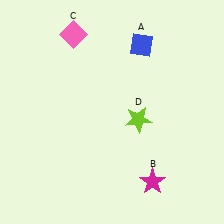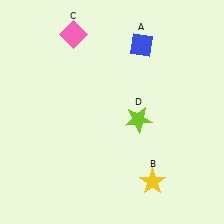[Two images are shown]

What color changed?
The star (B) changed from magenta in Image 1 to yellow in Image 2.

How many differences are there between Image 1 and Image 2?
There is 1 difference between the two images.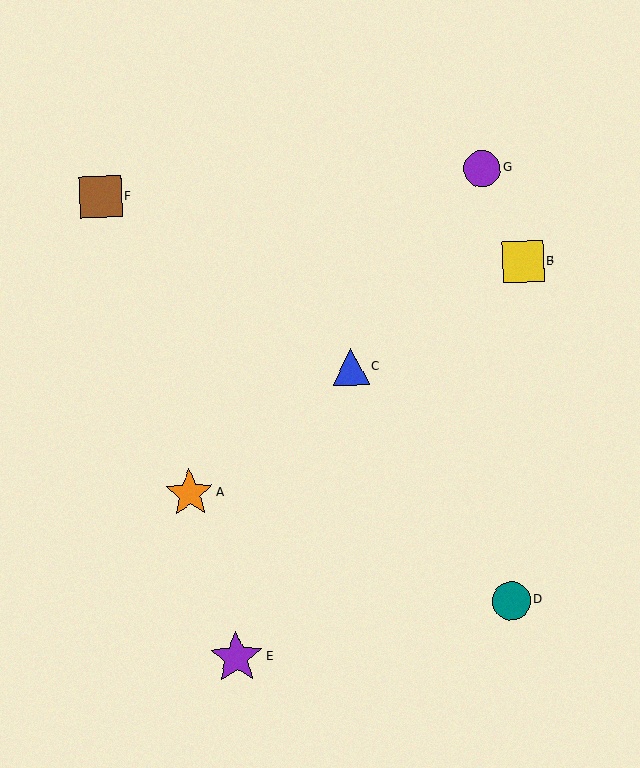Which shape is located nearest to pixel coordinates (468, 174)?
The purple circle (labeled G) at (482, 169) is nearest to that location.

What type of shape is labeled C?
Shape C is a blue triangle.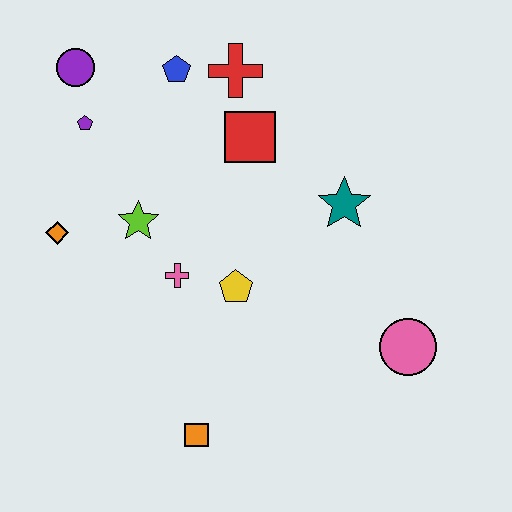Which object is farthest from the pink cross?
The pink circle is farthest from the pink cross.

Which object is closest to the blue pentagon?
The red cross is closest to the blue pentagon.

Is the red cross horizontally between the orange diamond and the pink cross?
No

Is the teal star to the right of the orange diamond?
Yes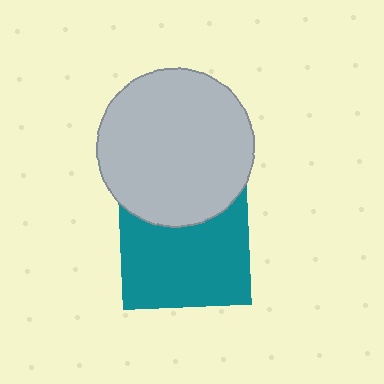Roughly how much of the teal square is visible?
Most of it is visible (roughly 70%).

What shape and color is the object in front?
The object in front is a light gray circle.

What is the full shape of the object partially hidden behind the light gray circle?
The partially hidden object is a teal square.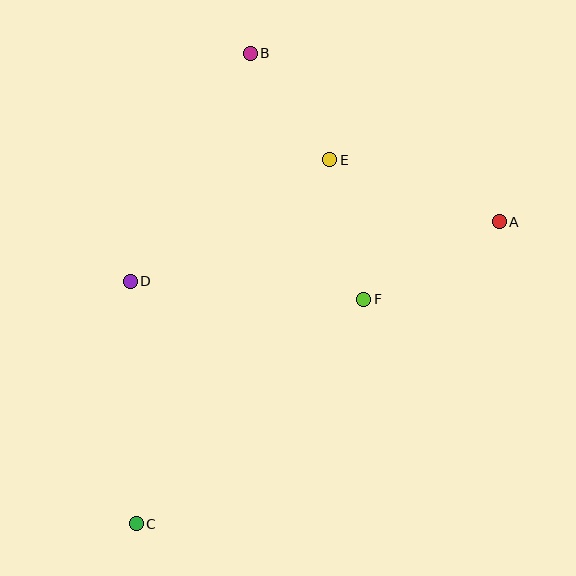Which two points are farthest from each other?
Points B and C are farthest from each other.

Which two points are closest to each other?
Points B and E are closest to each other.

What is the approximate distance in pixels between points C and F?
The distance between C and F is approximately 320 pixels.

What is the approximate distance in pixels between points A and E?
The distance between A and E is approximately 180 pixels.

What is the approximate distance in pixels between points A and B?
The distance between A and B is approximately 300 pixels.